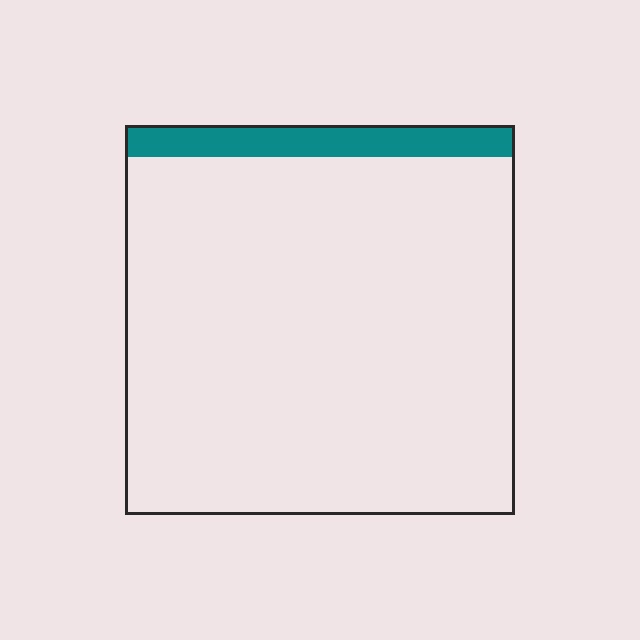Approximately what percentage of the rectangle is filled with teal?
Approximately 10%.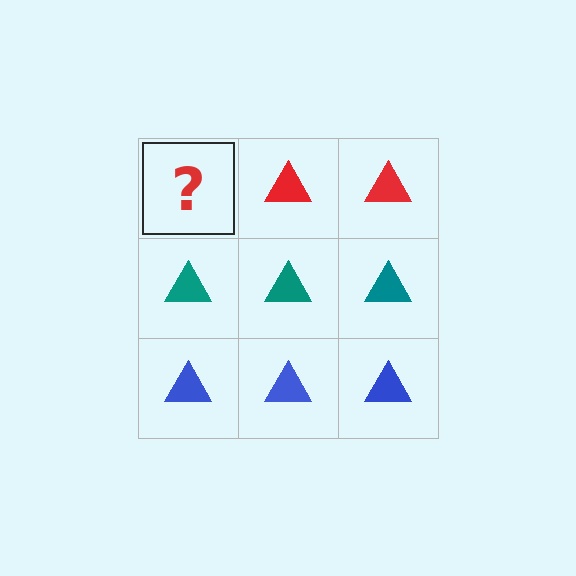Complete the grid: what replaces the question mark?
The question mark should be replaced with a red triangle.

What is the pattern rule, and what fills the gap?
The rule is that each row has a consistent color. The gap should be filled with a red triangle.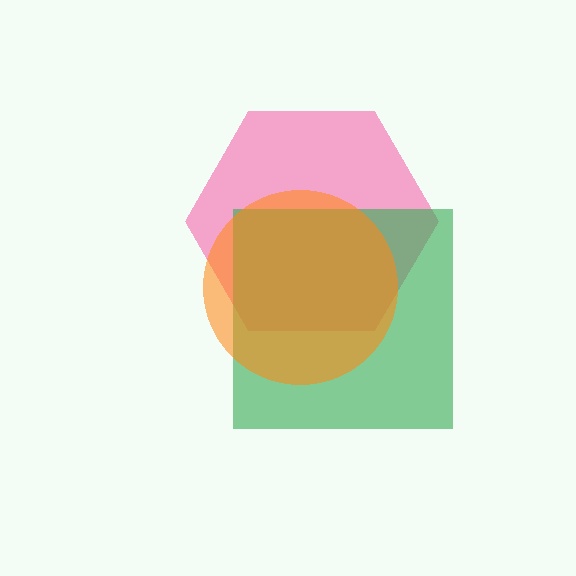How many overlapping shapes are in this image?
There are 3 overlapping shapes in the image.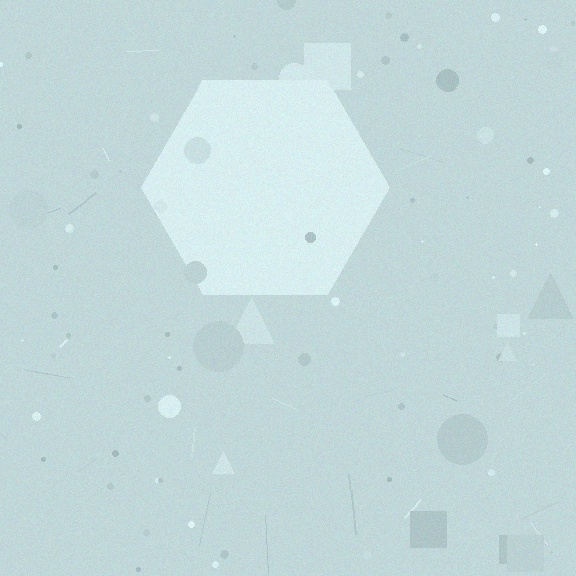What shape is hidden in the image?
A hexagon is hidden in the image.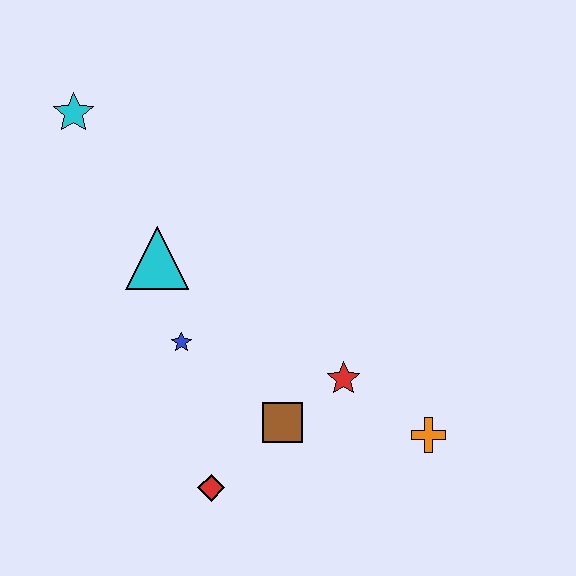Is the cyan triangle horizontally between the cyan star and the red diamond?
Yes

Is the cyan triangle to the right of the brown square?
No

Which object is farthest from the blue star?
The orange cross is farthest from the blue star.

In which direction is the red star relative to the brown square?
The red star is to the right of the brown square.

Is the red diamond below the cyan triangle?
Yes